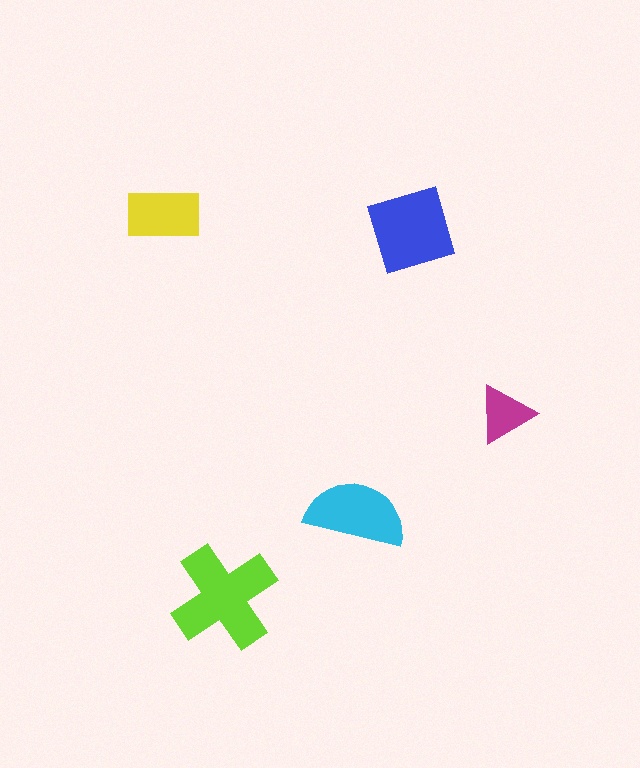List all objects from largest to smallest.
The lime cross, the blue diamond, the cyan semicircle, the yellow rectangle, the magenta triangle.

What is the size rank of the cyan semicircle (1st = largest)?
3rd.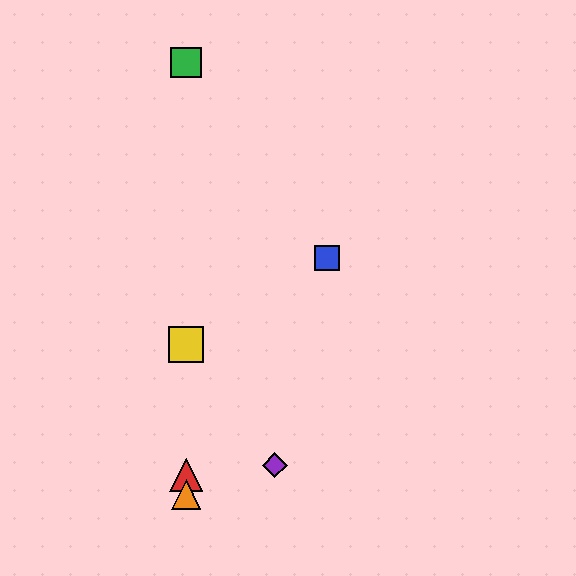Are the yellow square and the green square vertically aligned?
Yes, both are at x≈186.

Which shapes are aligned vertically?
The red triangle, the green square, the yellow square, the orange triangle are aligned vertically.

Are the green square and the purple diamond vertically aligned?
No, the green square is at x≈186 and the purple diamond is at x≈275.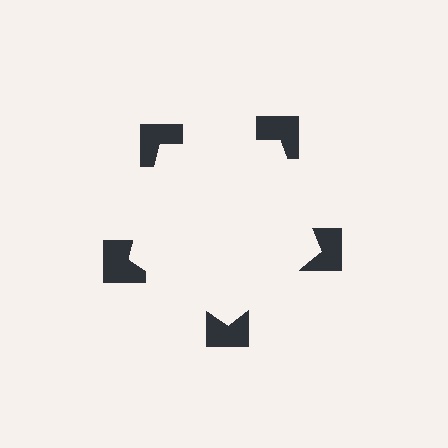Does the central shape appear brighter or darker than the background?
It typically appears slightly brighter than the background, even though no actual brightness change is drawn.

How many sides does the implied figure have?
5 sides.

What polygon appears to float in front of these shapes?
An illusory pentagon — its edges are inferred from the aligned wedge cuts in the notched squares, not physically drawn.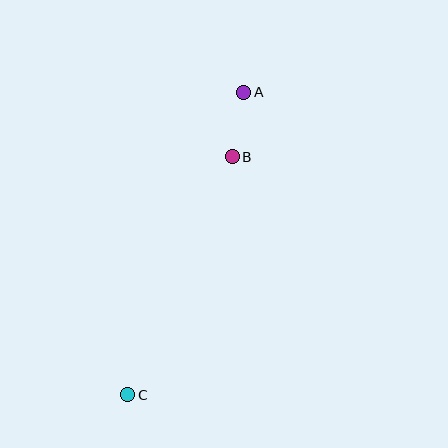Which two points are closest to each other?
Points A and B are closest to each other.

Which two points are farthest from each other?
Points A and C are farthest from each other.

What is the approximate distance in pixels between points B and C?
The distance between B and C is approximately 260 pixels.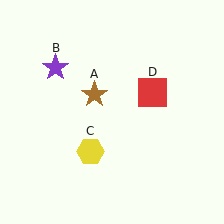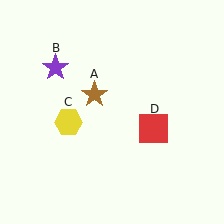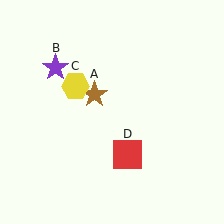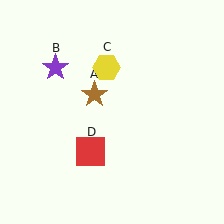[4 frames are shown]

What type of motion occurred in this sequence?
The yellow hexagon (object C), red square (object D) rotated clockwise around the center of the scene.